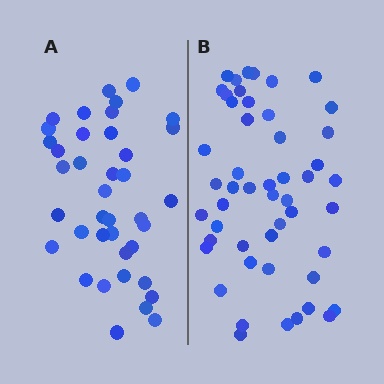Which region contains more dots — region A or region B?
Region B (the right region) has more dots.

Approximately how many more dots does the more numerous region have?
Region B has roughly 12 or so more dots than region A.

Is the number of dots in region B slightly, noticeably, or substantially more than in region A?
Region B has noticeably more, but not dramatically so. The ratio is roughly 1.3 to 1.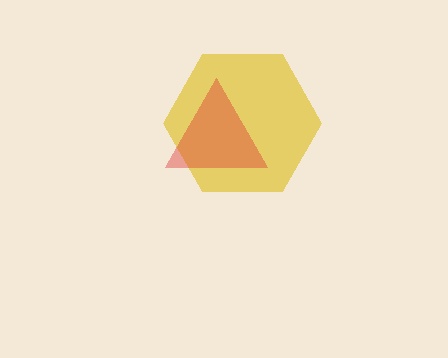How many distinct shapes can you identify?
There are 2 distinct shapes: a yellow hexagon, a red triangle.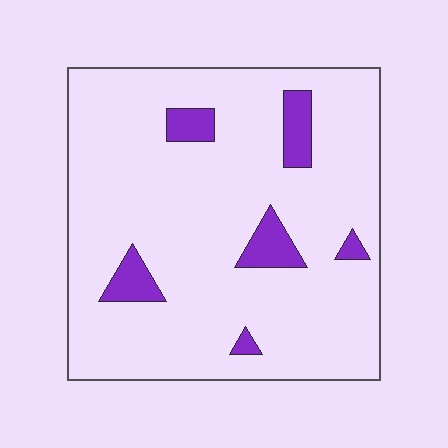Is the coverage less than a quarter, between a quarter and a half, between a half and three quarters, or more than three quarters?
Less than a quarter.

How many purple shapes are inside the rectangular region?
6.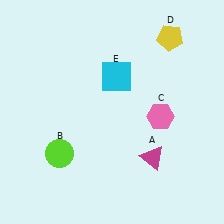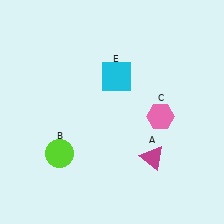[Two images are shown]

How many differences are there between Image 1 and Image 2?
There is 1 difference between the two images.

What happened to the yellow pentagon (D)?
The yellow pentagon (D) was removed in Image 2. It was in the top-right area of Image 1.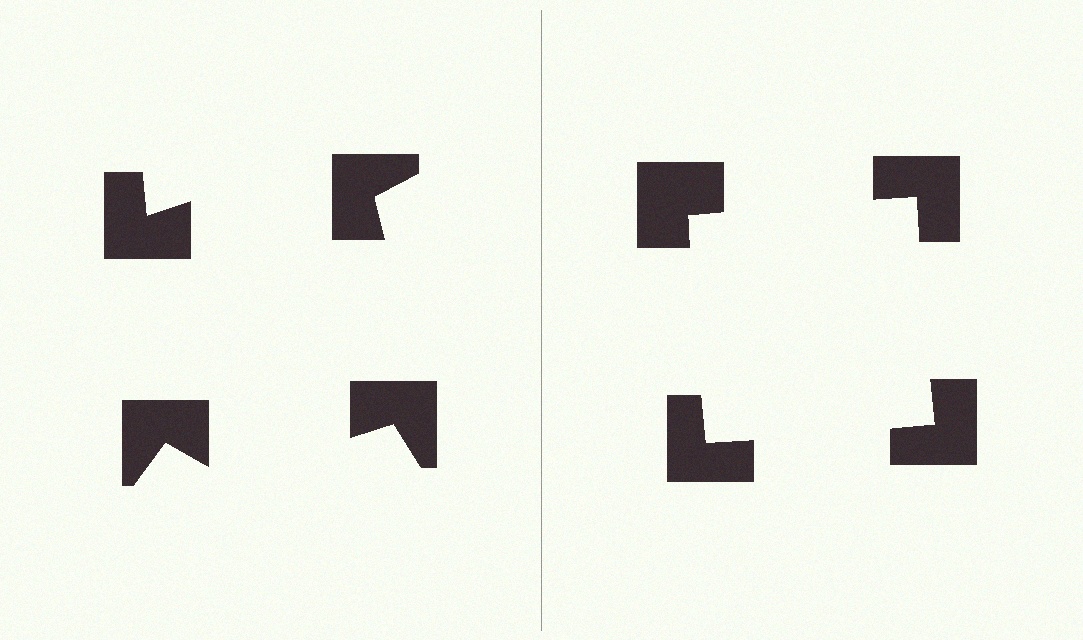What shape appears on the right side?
An illusory square.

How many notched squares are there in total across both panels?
8 — 4 on each side.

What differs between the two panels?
The notched squares are positioned identically on both sides; only the wedge orientations differ. On the right they align to a square; on the left they are misaligned.